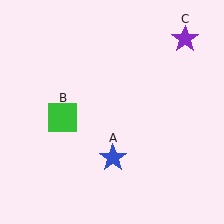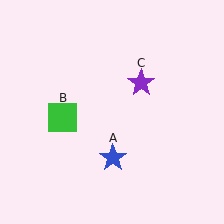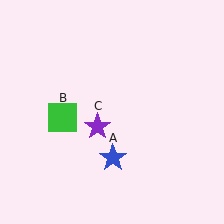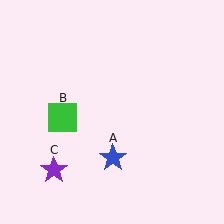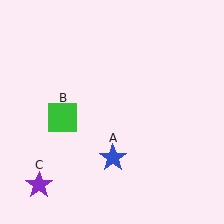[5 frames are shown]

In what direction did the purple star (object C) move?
The purple star (object C) moved down and to the left.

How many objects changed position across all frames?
1 object changed position: purple star (object C).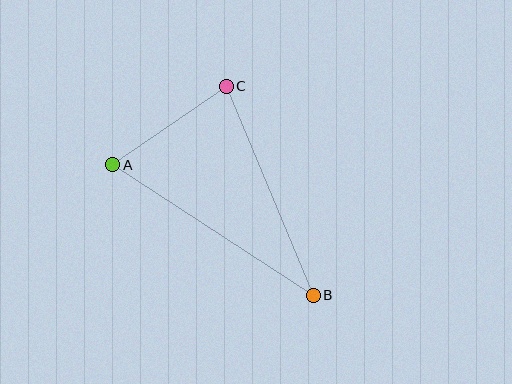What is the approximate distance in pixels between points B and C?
The distance between B and C is approximately 226 pixels.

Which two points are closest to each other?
Points A and C are closest to each other.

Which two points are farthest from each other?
Points A and B are farthest from each other.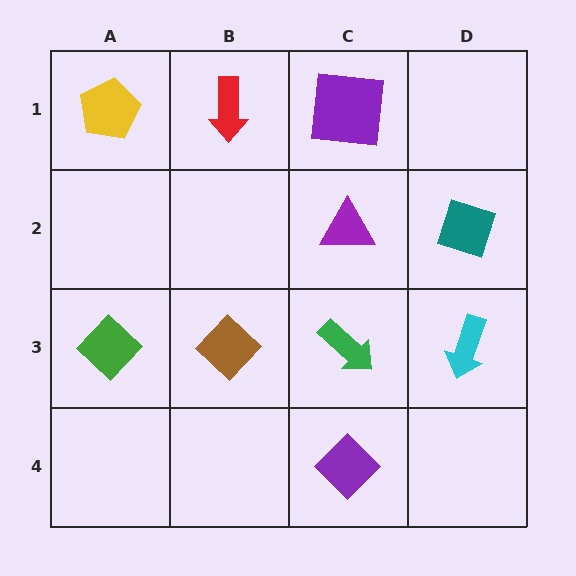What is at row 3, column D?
A cyan arrow.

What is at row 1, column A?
A yellow pentagon.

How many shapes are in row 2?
2 shapes.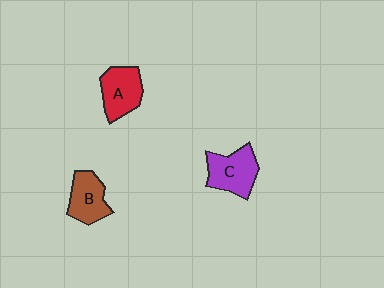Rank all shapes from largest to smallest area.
From largest to smallest: C (purple), A (red), B (brown).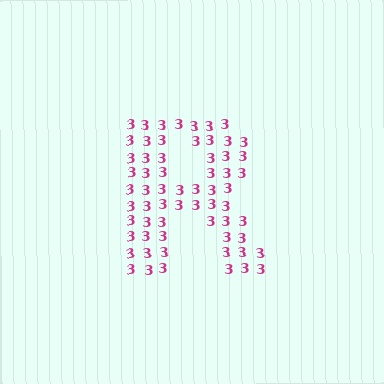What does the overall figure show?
The overall figure shows the letter R.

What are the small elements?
The small elements are digit 3's.